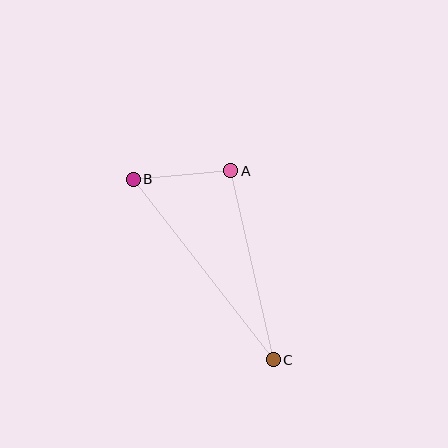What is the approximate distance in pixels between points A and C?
The distance between A and C is approximately 194 pixels.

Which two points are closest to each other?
Points A and B are closest to each other.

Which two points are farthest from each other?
Points B and C are farthest from each other.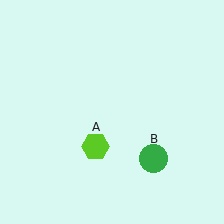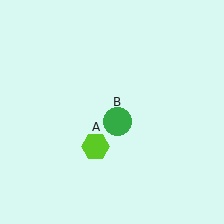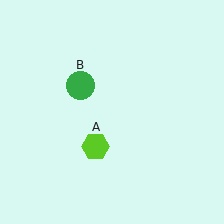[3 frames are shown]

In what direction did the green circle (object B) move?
The green circle (object B) moved up and to the left.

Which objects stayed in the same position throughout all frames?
Lime hexagon (object A) remained stationary.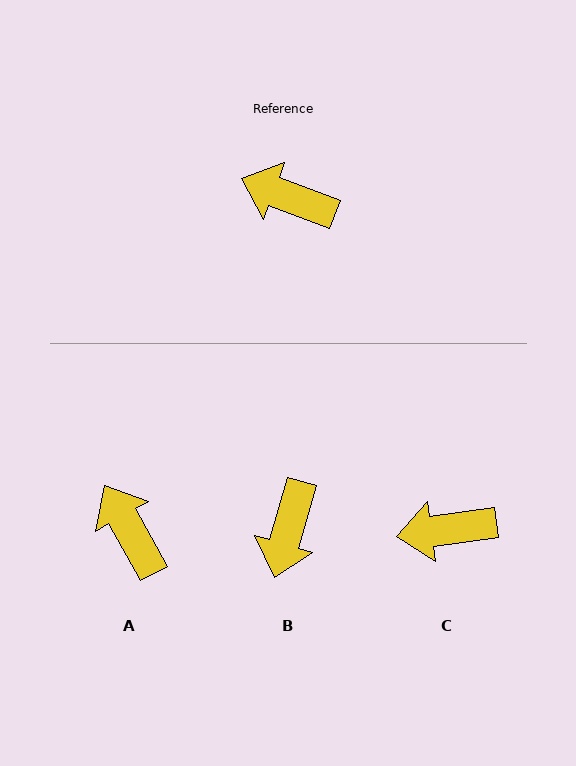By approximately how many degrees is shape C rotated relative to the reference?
Approximately 29 degrees counter-clockwise.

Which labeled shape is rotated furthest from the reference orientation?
B, about 95 degrees away.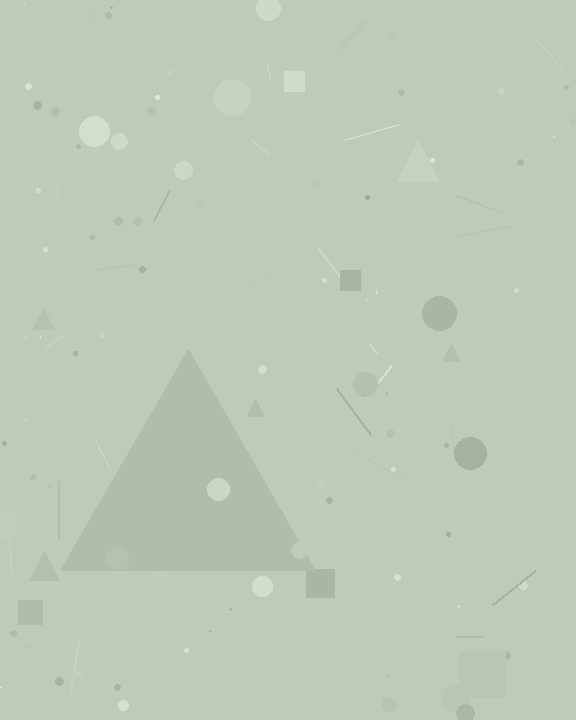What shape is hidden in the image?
A triangle is hidden in the image.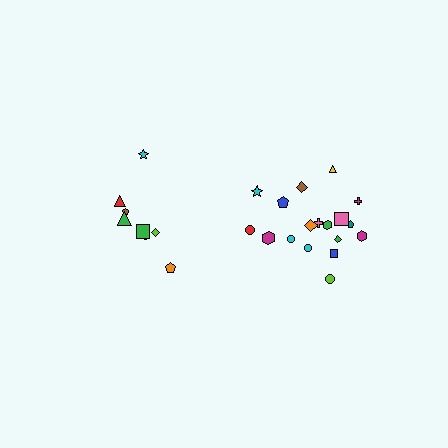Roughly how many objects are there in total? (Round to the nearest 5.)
Roughly 25 objects in total.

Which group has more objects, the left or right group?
The right group.